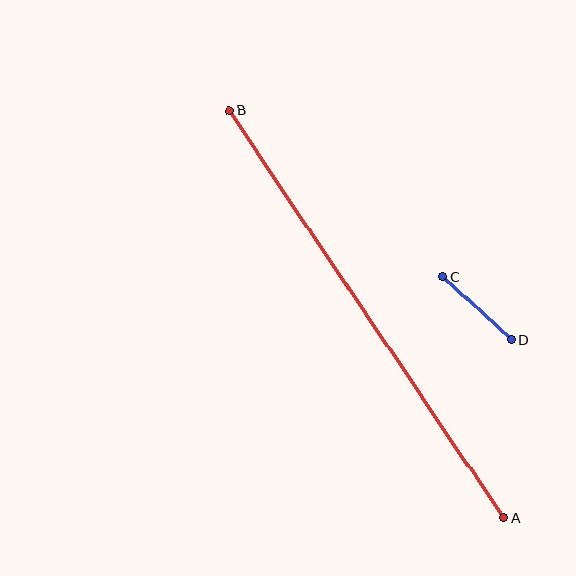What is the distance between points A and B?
The distance is approximately 491 pixels.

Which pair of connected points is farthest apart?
Points A and B are farthest apart.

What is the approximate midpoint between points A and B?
The midpoint is at approximately (367, 314) pixels.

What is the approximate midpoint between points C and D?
The midpoint is at approximately (477, 308) pixels.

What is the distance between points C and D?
The distance is approximately 94 pixels.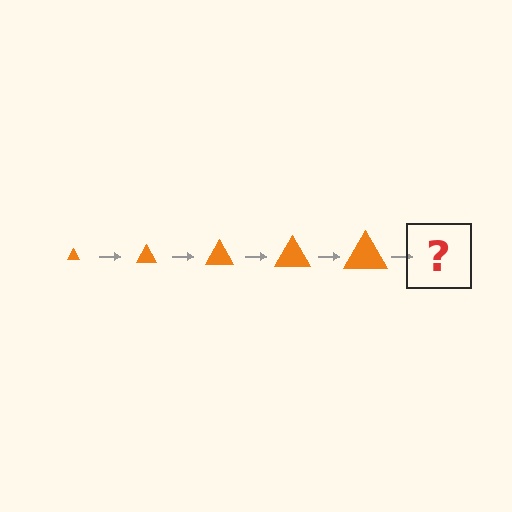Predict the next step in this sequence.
The next step is an orange triangle, larger than the previous one.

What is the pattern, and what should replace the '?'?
The pattern is that the triangle gets progressively larger each step. The '?' should be an orange triangle, larger than the previous one.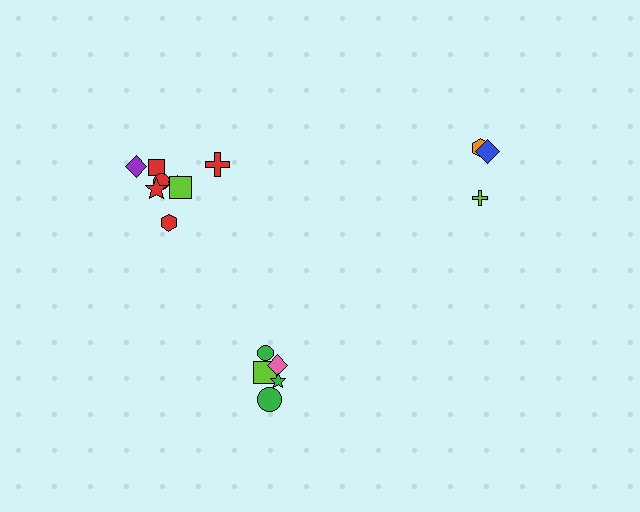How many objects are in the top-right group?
There are 3 objects.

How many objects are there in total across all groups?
There are 16 objects.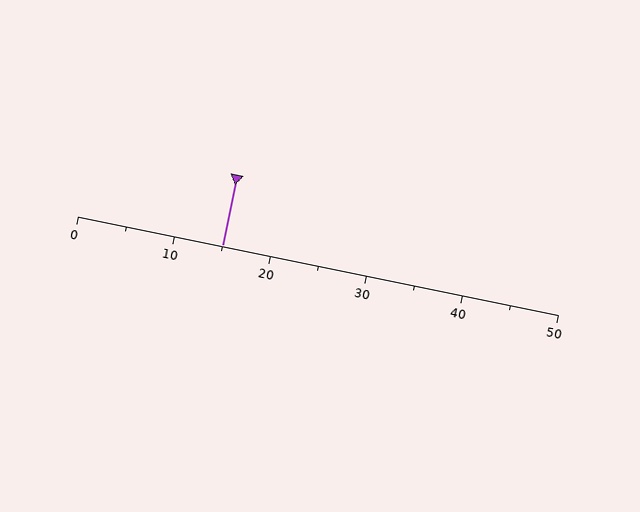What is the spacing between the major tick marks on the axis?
The major ticks are spaced 10 apart.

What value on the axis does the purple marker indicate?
The marker indicates approximately 15.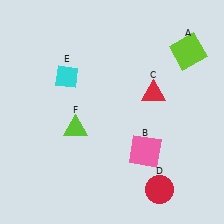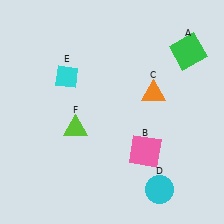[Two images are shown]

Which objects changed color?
A changed from lime to green. C changed from red to orange. D changed from red to cyan.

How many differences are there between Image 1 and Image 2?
There are 3 differences between the two images.